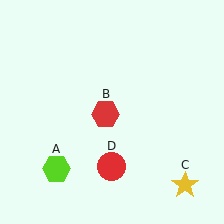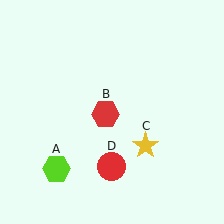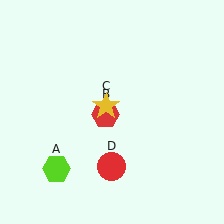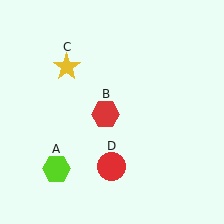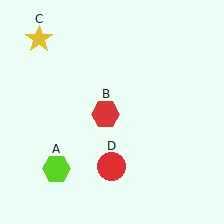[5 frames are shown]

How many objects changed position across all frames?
1 object changed position: yellow star (object C).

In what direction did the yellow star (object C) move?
The yellow star (object C) moved up and to the left.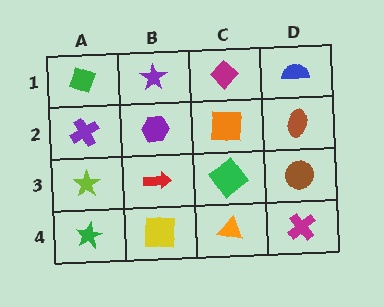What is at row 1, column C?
A magenta diamond.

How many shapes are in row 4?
4 shapes.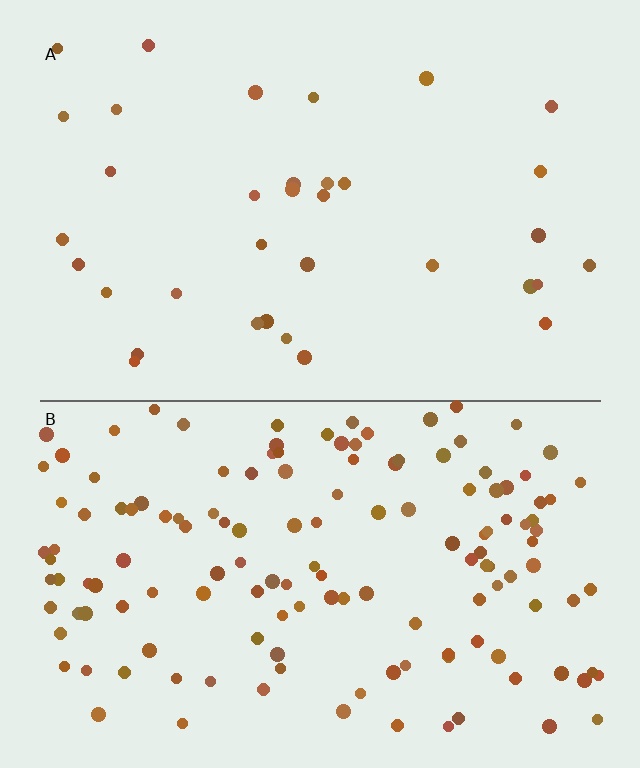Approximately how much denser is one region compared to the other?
Approximately 4.2× — region B over region A.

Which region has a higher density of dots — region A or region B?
B (the bottom).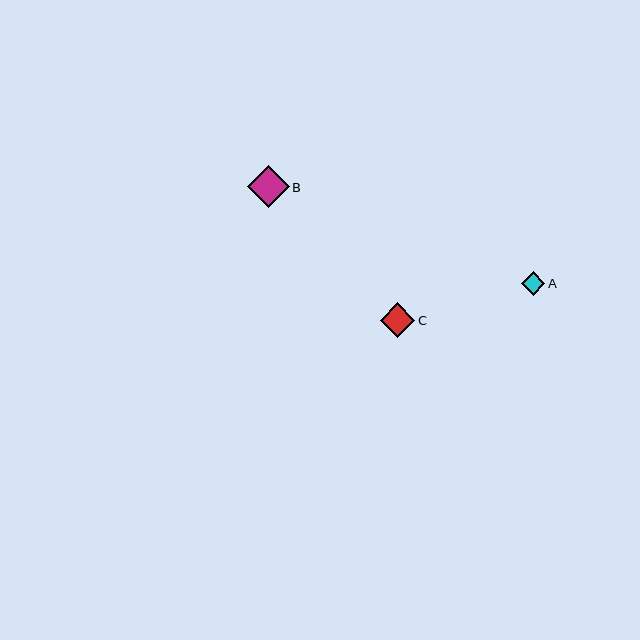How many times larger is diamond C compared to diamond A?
Diamond C is approximately 1.5 times the size of diamond A.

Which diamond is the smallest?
Diamond A is the smallest with a size of approximately 23 pixels.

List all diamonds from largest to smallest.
From largest to smallest: B, C, A.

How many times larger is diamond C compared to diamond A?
Diamond C is approximately 1.5 times the size of diamond A.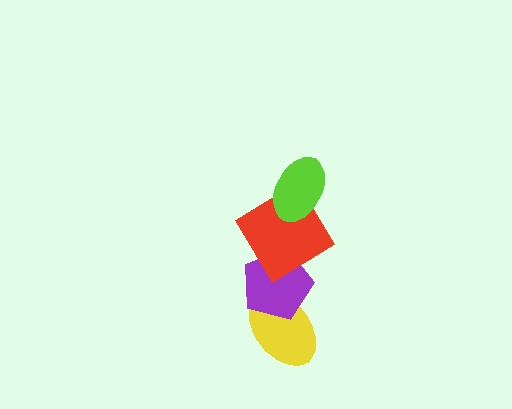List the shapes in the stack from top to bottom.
From top to bottom: the lime ellipse, the red diamond, the purple pentagon, the yellow ellipse.